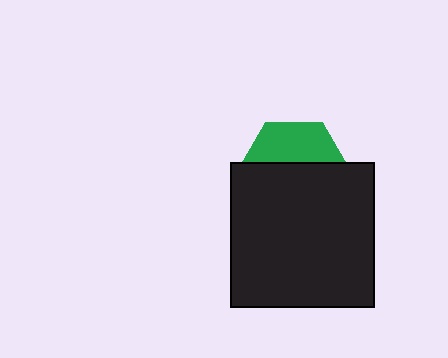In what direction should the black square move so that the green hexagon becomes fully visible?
The black square should move down. That is the shortest direction to clear the overlap and leave the green hexagon fully visible.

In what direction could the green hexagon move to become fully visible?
The green hexagon could move up. That would shift it out from behind the black square entirely.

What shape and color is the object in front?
The object in front is a black square.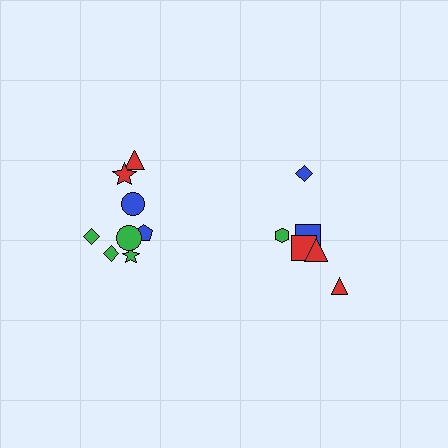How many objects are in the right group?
There are 6 objects.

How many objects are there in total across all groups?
There are 14 objects.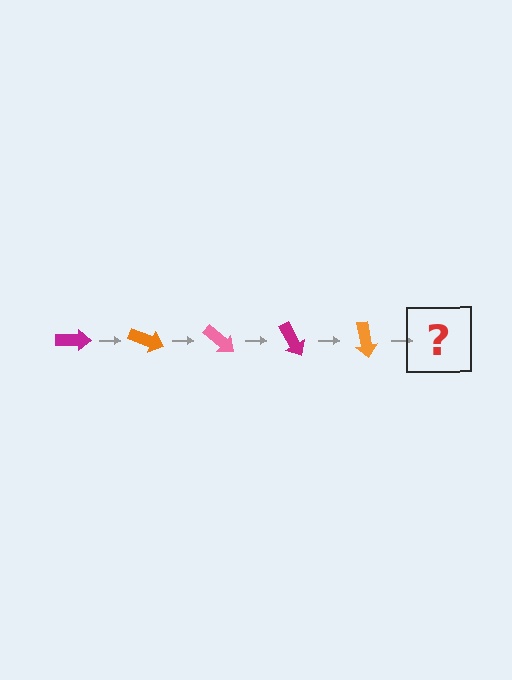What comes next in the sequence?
The next element should be a pink arrow, rotated 100 degrees from the start.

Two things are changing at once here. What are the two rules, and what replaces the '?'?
The two rules are that it rotates 20 degrees each step and the color cycles through magenta, orange, and pink. The '?' should be a pink arrow, rotated 100 degrees from the start.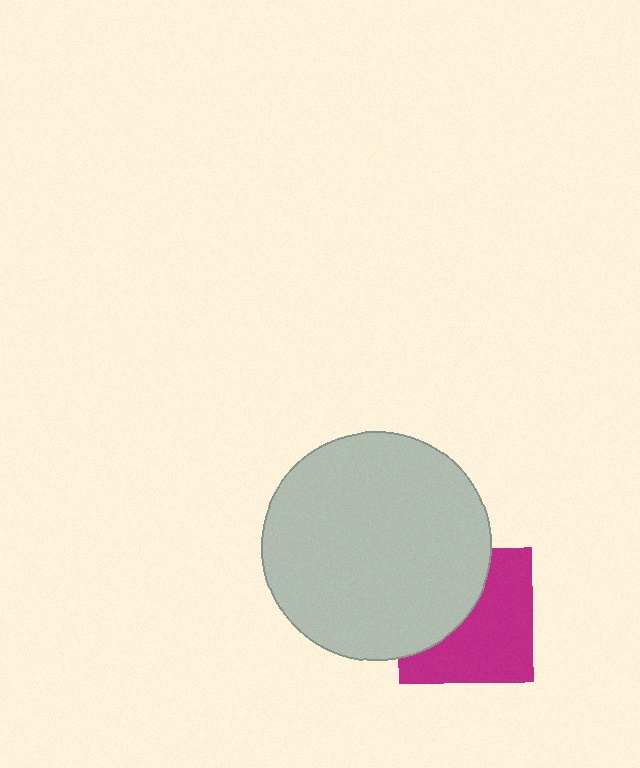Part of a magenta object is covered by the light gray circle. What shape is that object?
It is a square.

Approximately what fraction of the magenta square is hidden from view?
Roughly 43% of the magenta square is hidden behind the light gray circle.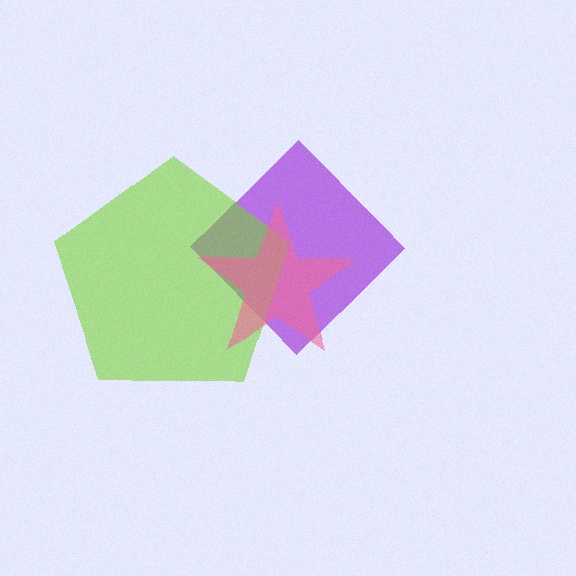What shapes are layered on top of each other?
The layered shapes are: a purple diamond, a lime pentagon, a pink star.